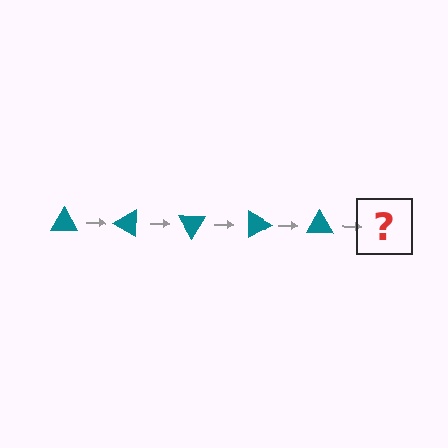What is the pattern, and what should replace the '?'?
The pattern is that the triangle rotates 30 degrees each step. The '?' should be a teal triangle rotated 150 degrees.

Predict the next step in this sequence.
The next step is a teal triangle rotated 150 degrees.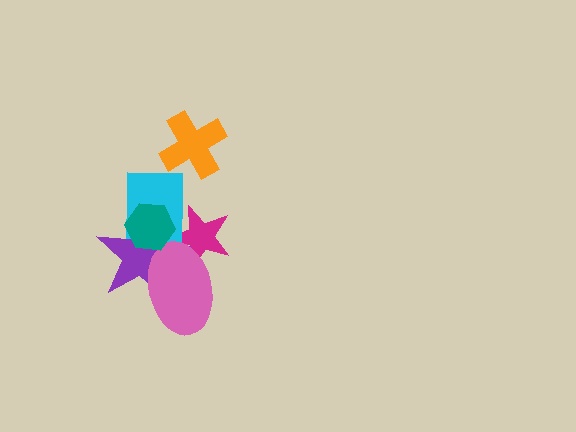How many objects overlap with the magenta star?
4 objects overlap with the magenta star.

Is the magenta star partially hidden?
Yes, it is partially covered by another shape.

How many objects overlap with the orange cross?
0 objects overlap with the orange cross.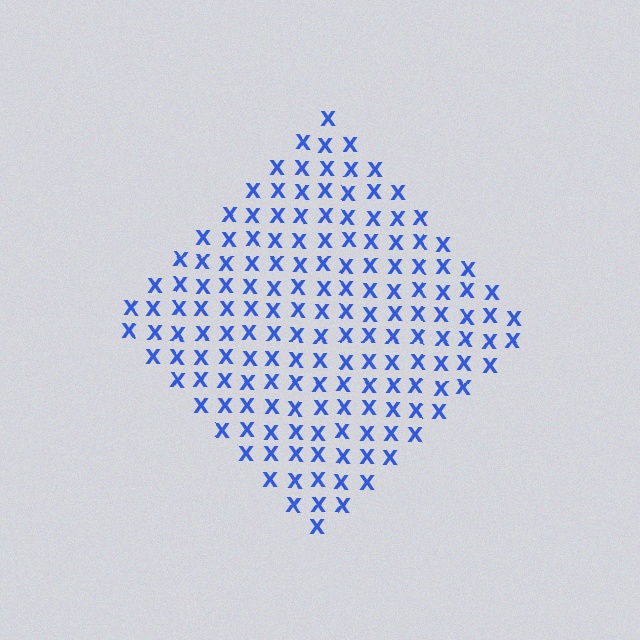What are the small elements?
The small elements are letter X's.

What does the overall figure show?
The overall figure shows a diamond.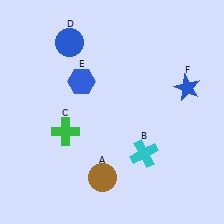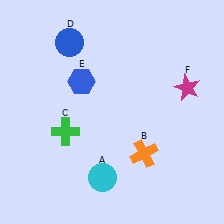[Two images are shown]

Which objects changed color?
A changed from brown to cyan. B changed from cyan to orange. F changed from blue to magenta.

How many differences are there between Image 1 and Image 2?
There are 3 differences between the two images.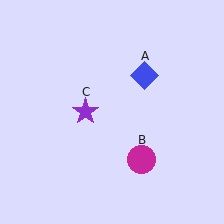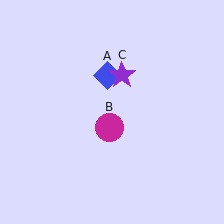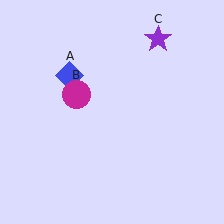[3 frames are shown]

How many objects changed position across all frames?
3 objects changed position: blue diamond (object A), magenta circle (object B), purple star (object C).